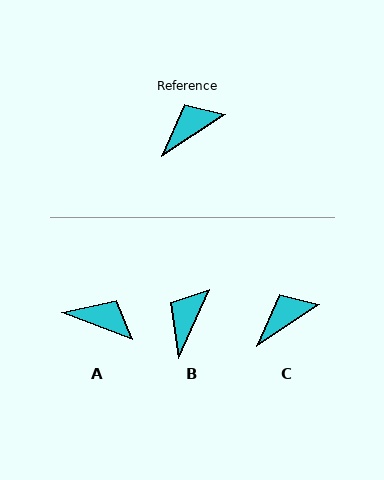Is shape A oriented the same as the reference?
No, it is off by about 54 degrees.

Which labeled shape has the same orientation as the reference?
C.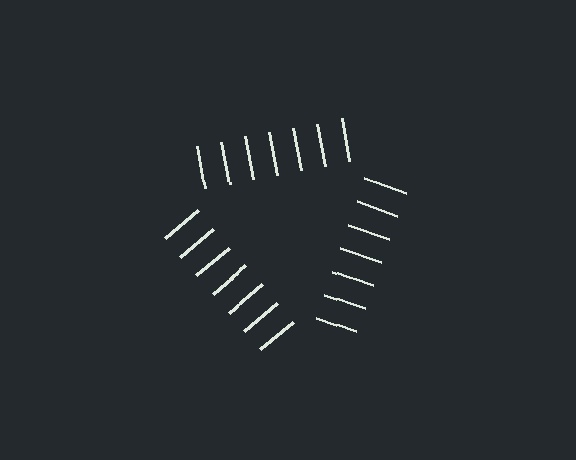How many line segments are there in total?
21 — 7 along each of the 3 edges.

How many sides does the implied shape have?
3 sides — the line-ends trace a triangle.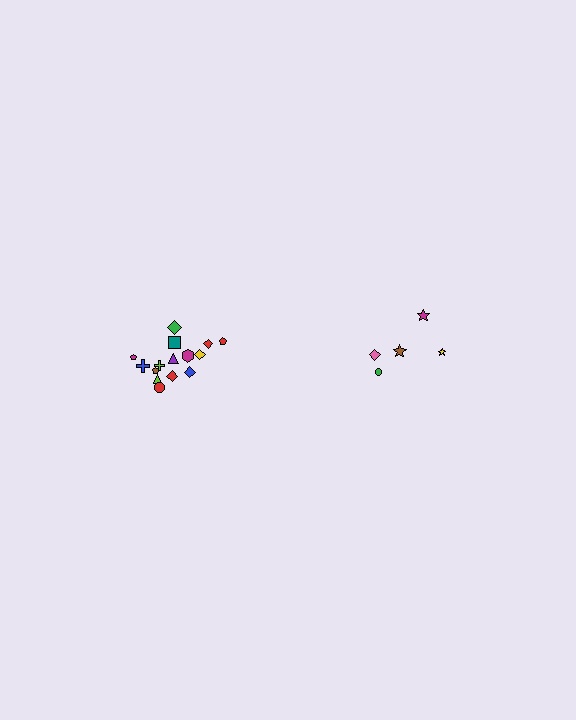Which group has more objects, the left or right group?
The left group.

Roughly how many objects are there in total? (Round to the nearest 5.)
Roughly 20 objects in total.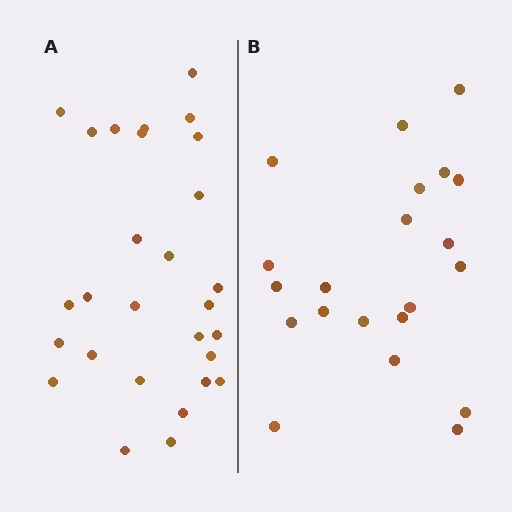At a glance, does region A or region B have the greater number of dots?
Region A (the left region) has more dots.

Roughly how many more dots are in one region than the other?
Region A has roughly 8 or so more dots than region B.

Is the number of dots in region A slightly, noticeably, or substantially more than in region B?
Region A has noticeably more, but not dramatically so. The ratio is roughly 1.3 to 1.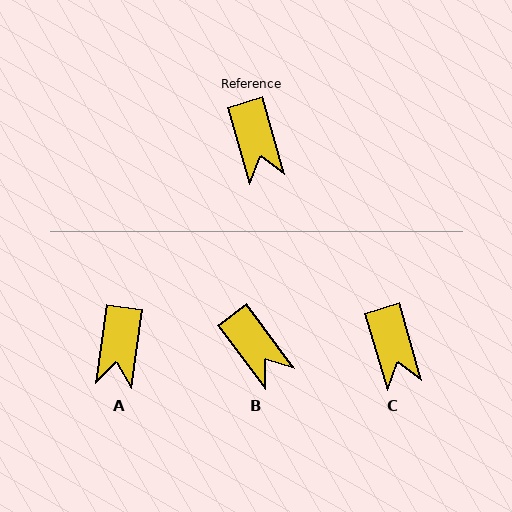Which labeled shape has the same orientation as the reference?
C.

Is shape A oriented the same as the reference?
No, it is off by about 24 degrees.